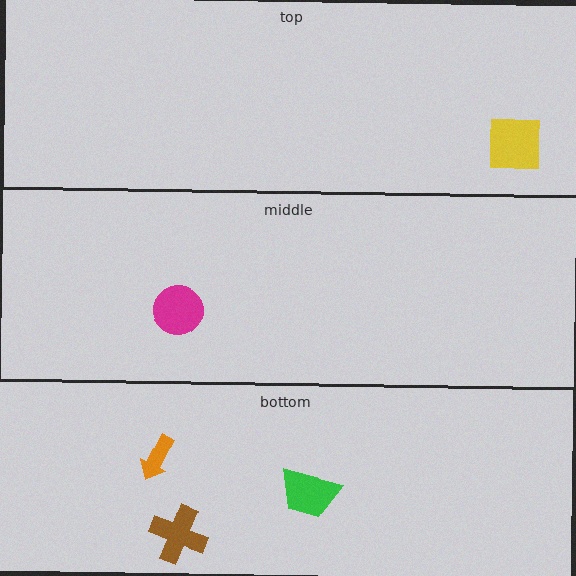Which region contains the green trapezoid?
The bottom region.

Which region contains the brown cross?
The bottom region.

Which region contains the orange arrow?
The bottom region.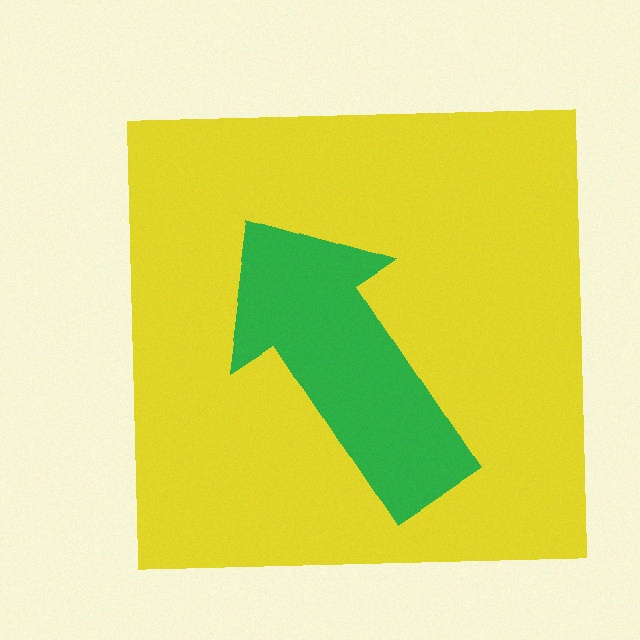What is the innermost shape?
The green arrow.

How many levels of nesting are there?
2.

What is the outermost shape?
The yellow square.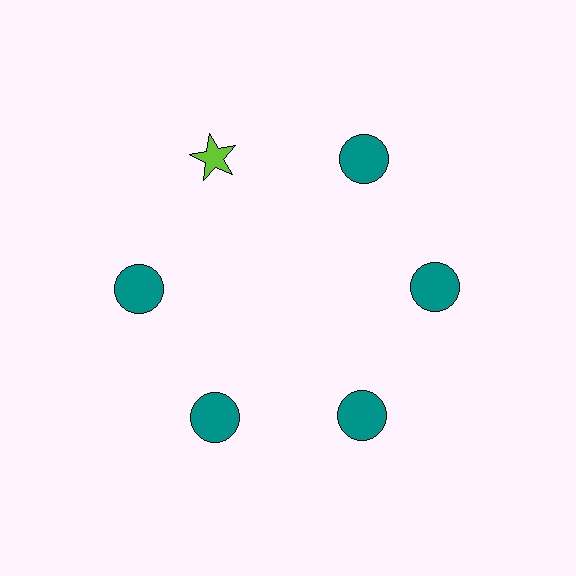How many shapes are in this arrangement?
There are 6 shapes arranged in a ring pattern.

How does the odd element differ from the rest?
It differs in both color (lime instead of teal) and shape (star instead of circle).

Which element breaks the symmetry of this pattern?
The lime star at roughly the 11 o'clock position breaks the symmetry. All other shapes are teal circles.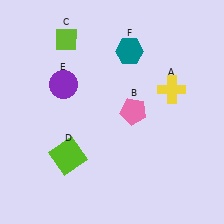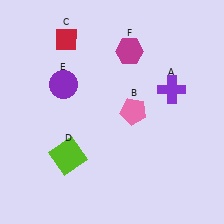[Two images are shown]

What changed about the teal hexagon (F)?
In Image 1, F is teal. In Image 2, it changed to magenta.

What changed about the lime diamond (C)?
In Image 1, C is lime. In Image 2, it changed to red.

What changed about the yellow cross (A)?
In Image 1, A is yellow. In Image 2, it changed to purple.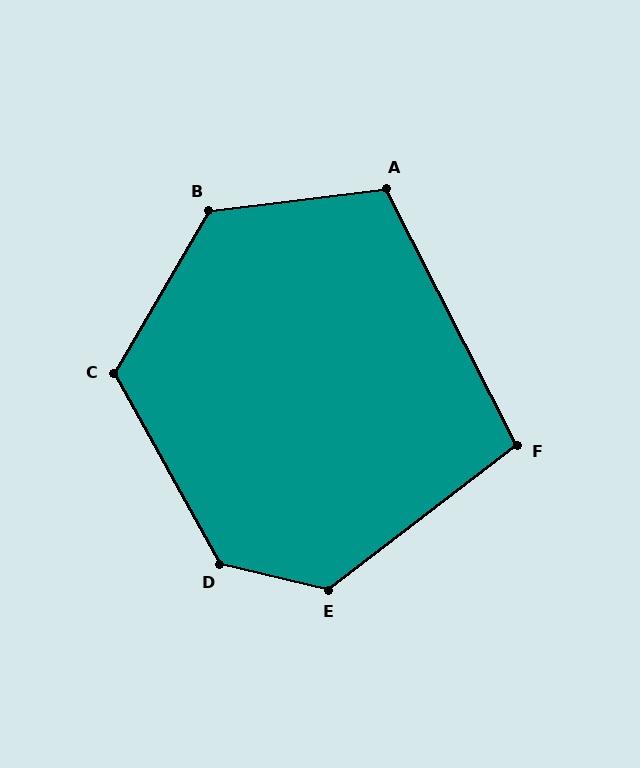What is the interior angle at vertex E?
Approximately 129 degrees (obtuse).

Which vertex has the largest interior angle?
D, at approximately 132 degrees.